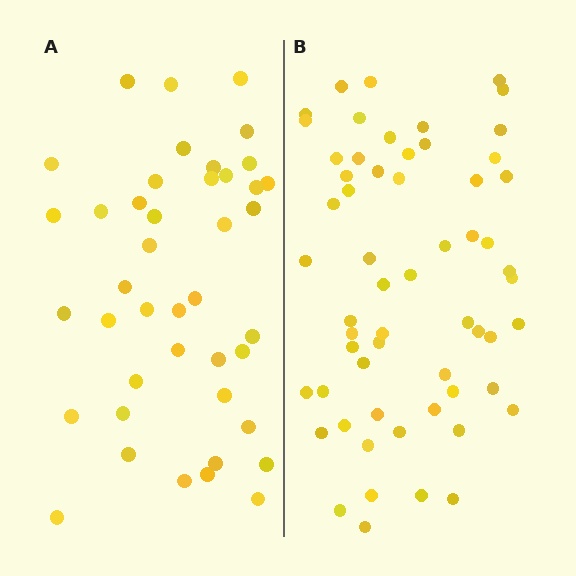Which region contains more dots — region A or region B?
Region B (the right region) has more dots.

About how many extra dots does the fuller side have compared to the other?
Region B has approximately 15 more dots than region A.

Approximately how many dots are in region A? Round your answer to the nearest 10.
About 40 dots. (The exact count is 42, which rounds to 40.)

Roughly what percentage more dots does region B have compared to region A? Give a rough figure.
About 40% more.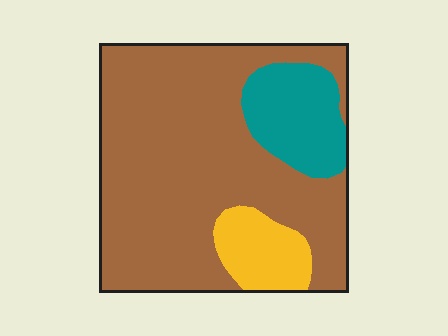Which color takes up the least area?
Yellow, at roughly 10%.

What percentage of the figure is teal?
Teal covers around 15% of the figure.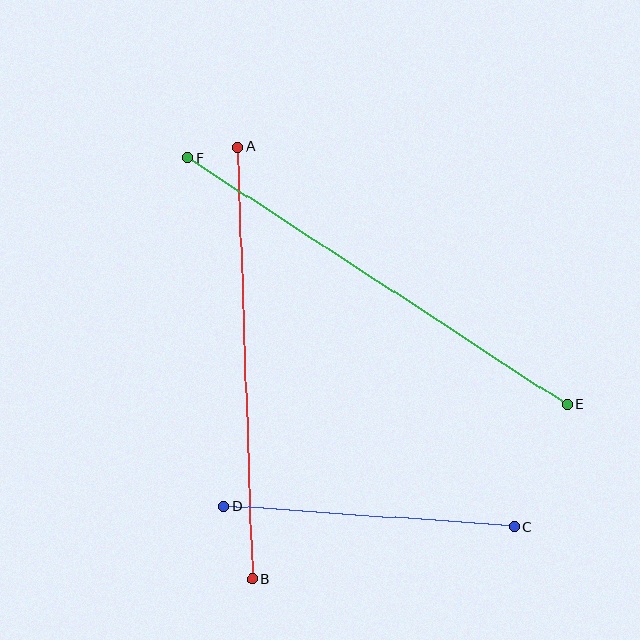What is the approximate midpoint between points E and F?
The midpoint is at approximately (377, 281) pixels.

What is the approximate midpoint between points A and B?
The midpoint is at approximately (245, 363) pixels.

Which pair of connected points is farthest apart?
Points E and F are farthest apart.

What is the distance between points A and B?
The distance is approximately 433 pixels.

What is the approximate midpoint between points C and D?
The midpoint is at approximately (369, 516) pixels.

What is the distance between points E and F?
The distance is approximately 452 pixels.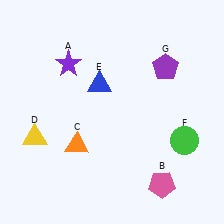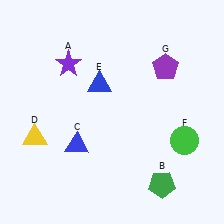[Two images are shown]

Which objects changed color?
B changed from pink to green. C changed from orange to blue.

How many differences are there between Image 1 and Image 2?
There are 2 differences between the two images.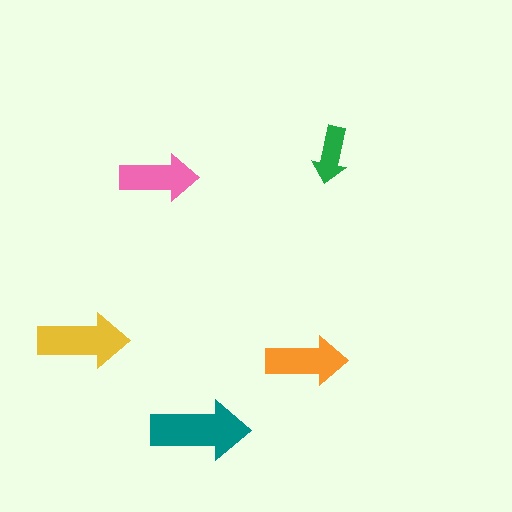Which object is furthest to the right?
The green arrow is rightmost.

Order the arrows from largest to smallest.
the teal one, the yellow one, the orange one, the pink one, the green one.